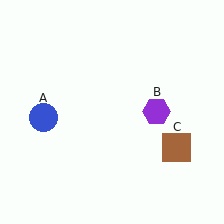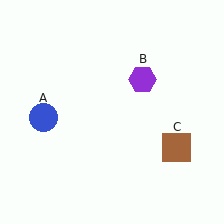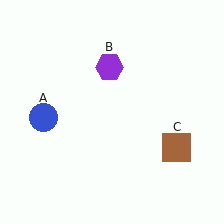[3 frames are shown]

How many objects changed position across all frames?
1 object changed position: purple hexagon (object B).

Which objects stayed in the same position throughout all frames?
Blue circle (object A) and brown square (object C) remained stationary.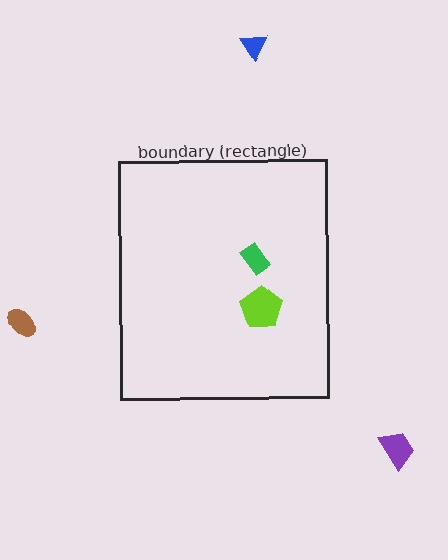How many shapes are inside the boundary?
2 inside, 3 outside.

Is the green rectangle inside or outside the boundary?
Inside.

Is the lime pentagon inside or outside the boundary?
Inside.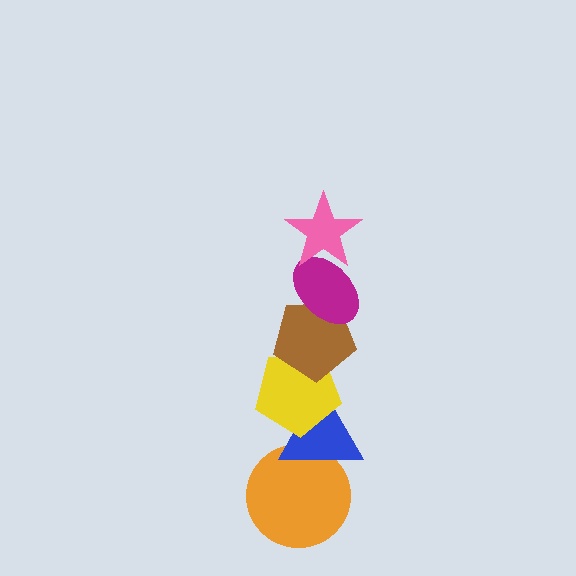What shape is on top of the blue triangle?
The yellow pentagon is on top of the blue triangle.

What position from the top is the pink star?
The pink star is 1st from the top.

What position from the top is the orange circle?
The orange circle is 6th from the top.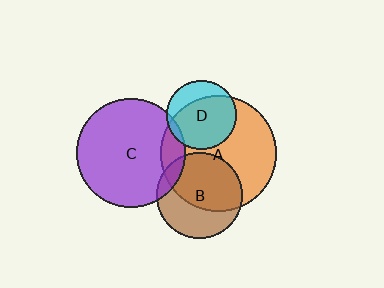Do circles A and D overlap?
Yes.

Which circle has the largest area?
Circle A (orange).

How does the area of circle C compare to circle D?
Approximately 2.5 times.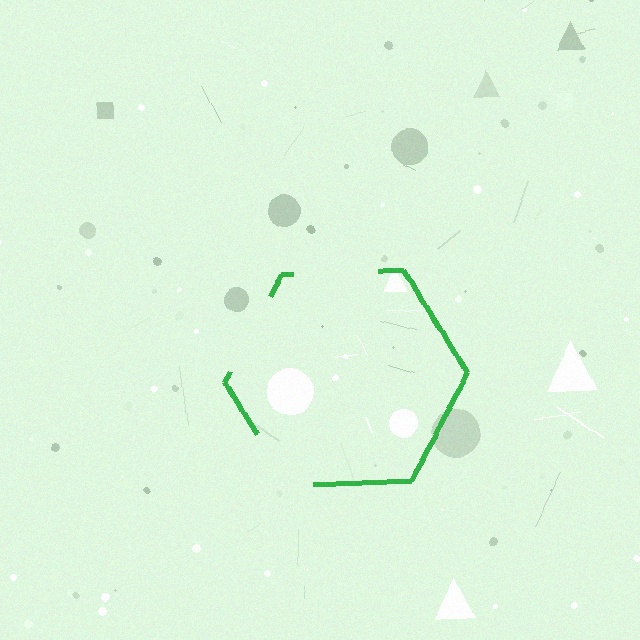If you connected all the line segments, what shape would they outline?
They would outline a hexagon.